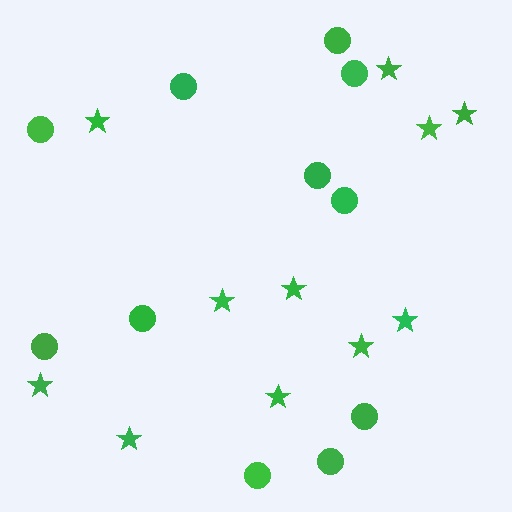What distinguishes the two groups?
There are 2 groups: one group of stars (11) and one group of circles (11).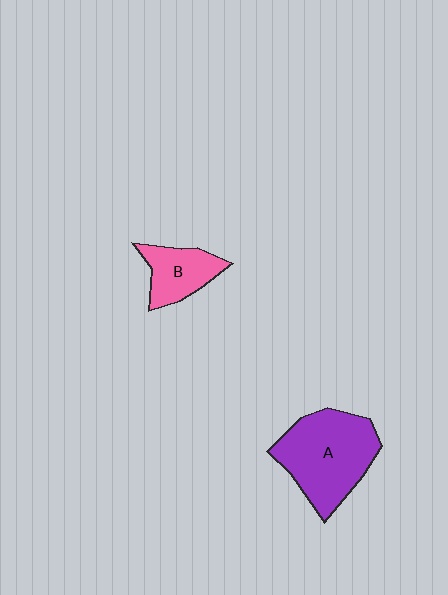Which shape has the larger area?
Shape A (purple).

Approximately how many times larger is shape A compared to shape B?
Approximately 2.0 times.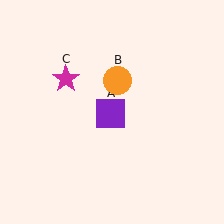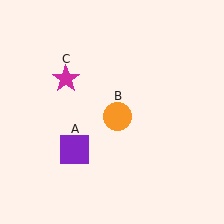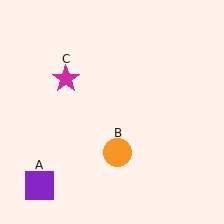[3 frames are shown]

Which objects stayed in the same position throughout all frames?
Magenta star (object C) remained stationary.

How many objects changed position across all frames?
2 objects changed position: purple square (object A), orange circle (object B).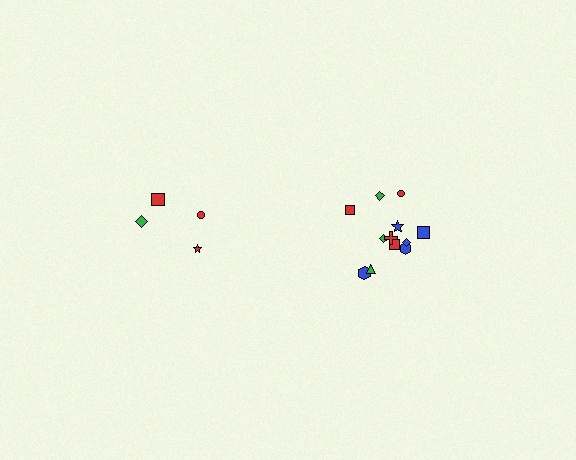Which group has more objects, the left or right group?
The right group.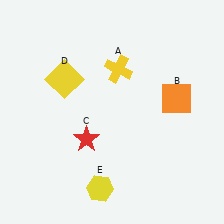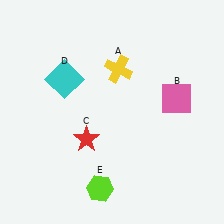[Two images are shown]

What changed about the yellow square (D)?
In Image 1, D is yellow. In Image 2, it changed to cyan.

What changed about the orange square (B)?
In Image 1, B is orange. In Image 2, it changed to pink.